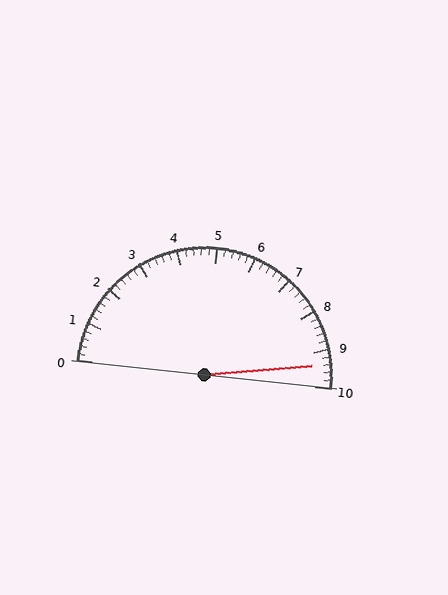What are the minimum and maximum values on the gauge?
The gauge ranges from 0 to 10.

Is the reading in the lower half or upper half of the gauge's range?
The reading is in the upper half of the range (0 to 10).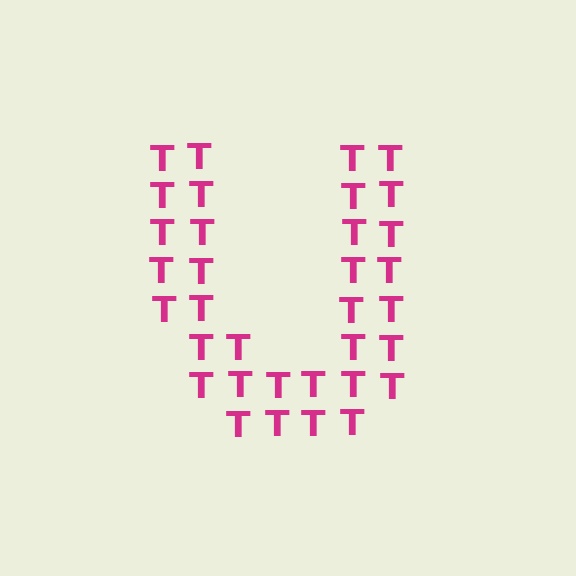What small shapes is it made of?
It is made of small letter T's.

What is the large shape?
The large shape is the letter U.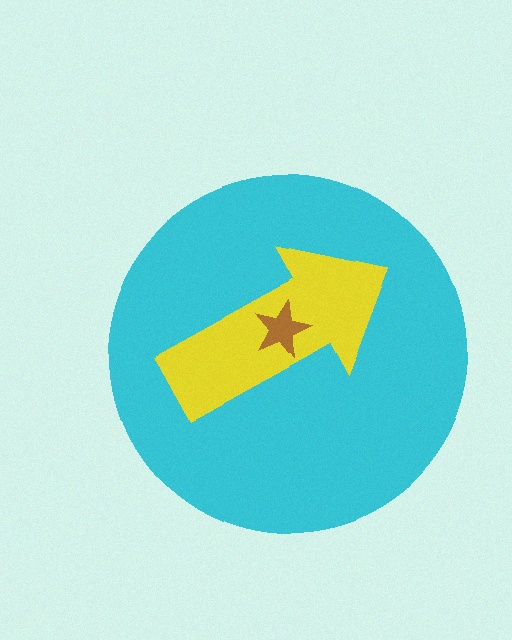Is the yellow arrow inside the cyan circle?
Yes.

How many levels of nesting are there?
3.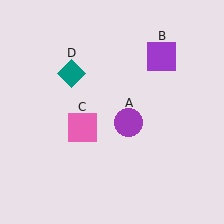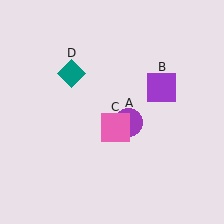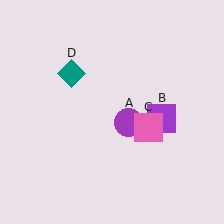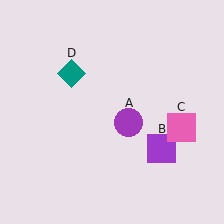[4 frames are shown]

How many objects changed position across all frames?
2 objects changed position: purple square (object B), pink square (object C).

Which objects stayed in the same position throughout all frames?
Purple circle (object A) and teal diamond (object D) remained stationary.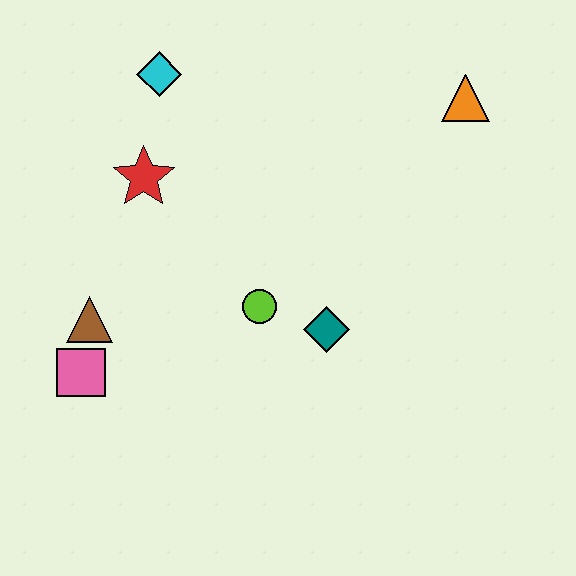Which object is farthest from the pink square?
The orange triangle is farthest from the pink square.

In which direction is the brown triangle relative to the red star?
The brown triangle is below the red star.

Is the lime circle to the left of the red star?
No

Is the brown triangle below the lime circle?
Yes